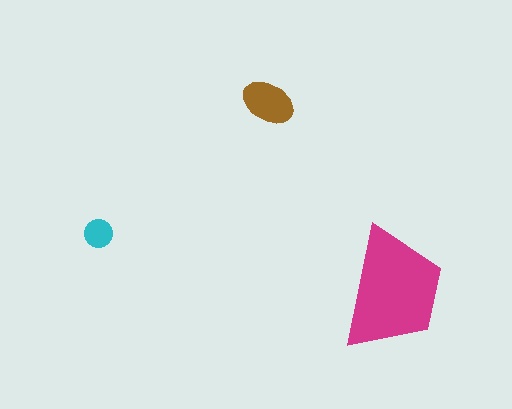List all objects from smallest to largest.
The cyan circle, the brown ellipse, the magenta trapezoid.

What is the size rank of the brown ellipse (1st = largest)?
2nd.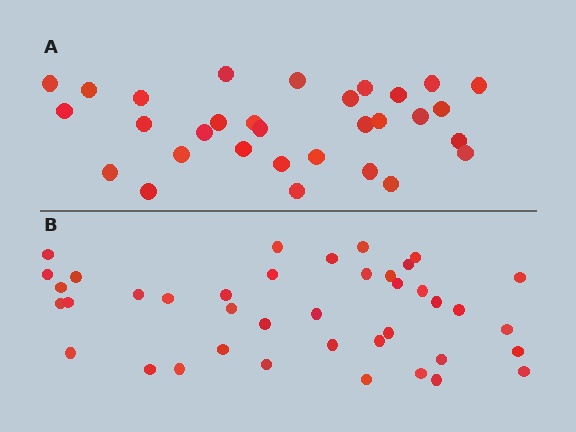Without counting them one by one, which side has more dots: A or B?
Region B (the bottom region) has more dots.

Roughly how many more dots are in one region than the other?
Region B has roughly 8 or so more dots than region A.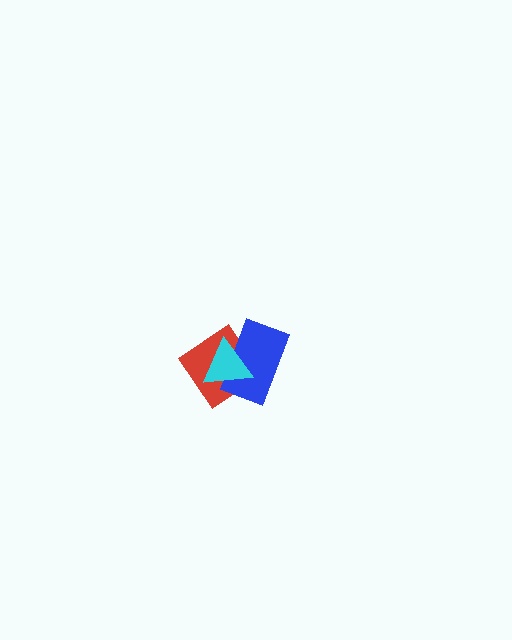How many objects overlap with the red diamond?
2 objects overlap with the red diamond.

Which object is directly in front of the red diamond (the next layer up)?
The blue rectangle is directly in front of the red diamond.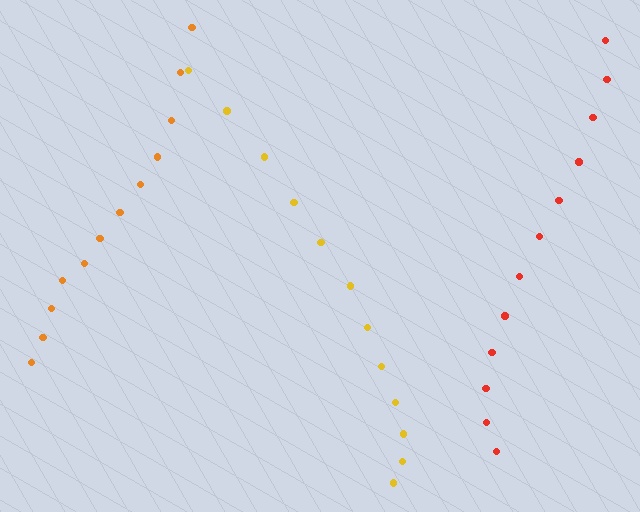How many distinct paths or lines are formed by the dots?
There are 3 distinct paths.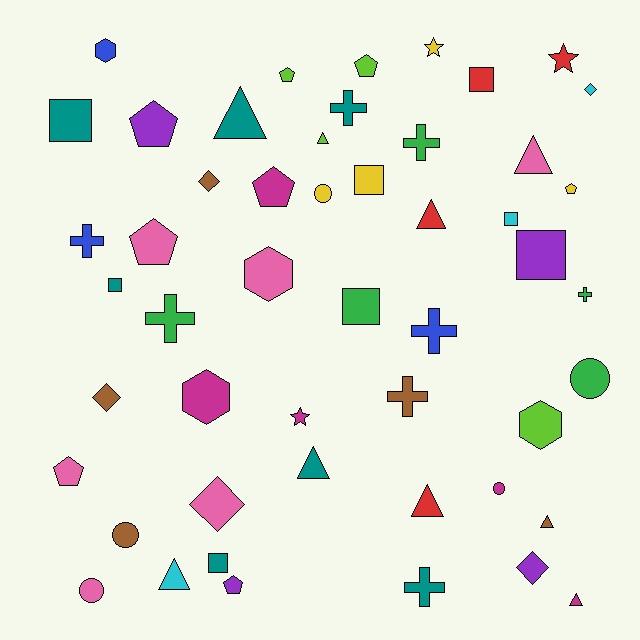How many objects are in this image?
There are 50 objects.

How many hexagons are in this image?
There are 4 hexagons.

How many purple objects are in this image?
There are 4 purple objects.